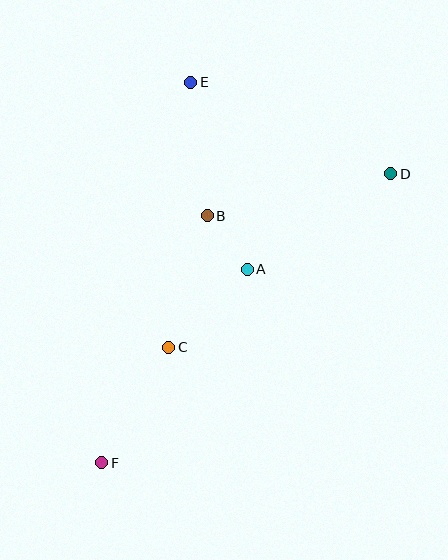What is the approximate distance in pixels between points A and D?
The distance between A and D is approximately 172 pixels.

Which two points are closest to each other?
Points A and B are closest to each other.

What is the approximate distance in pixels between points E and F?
The distance between E and F is approximately 391 pixels.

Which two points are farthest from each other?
Points D and F are farthest from each other.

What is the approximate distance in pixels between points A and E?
The distance between A and E is approximately 195 pixels.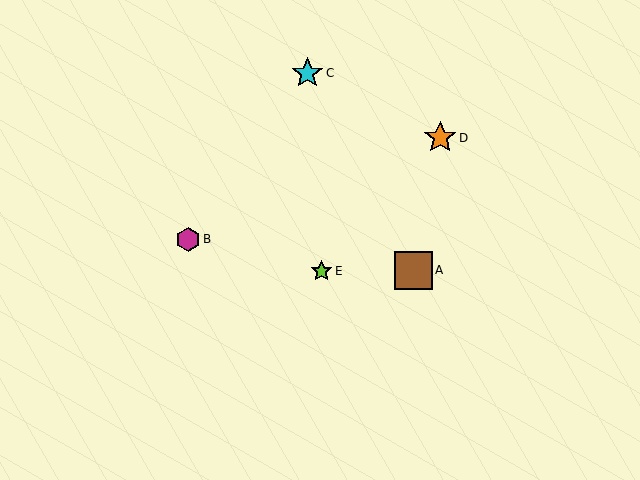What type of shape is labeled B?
Shape B is a magenta hexagon.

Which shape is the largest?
The brown square (labeled A) is the largest.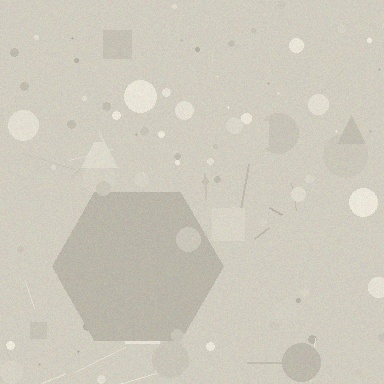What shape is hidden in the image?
A hexagon is hidden in the image.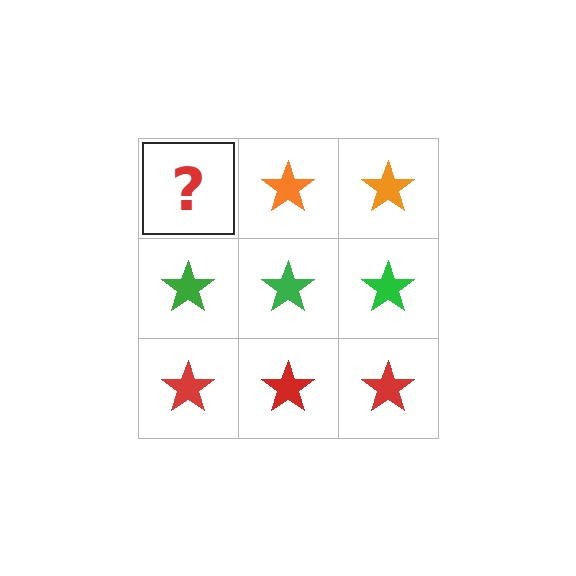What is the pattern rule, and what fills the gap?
The rule is that each row has a consistent color. The gap should be filled with an orange star.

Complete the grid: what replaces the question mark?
The question mark should be replaced with an orange star.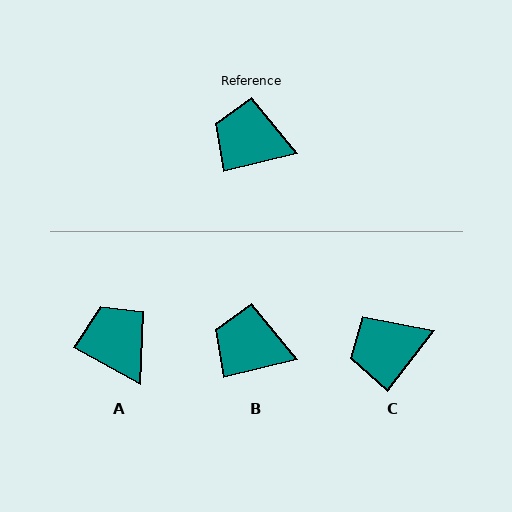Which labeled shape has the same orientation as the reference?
B.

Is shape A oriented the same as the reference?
No, it is off by about 42 degrees.